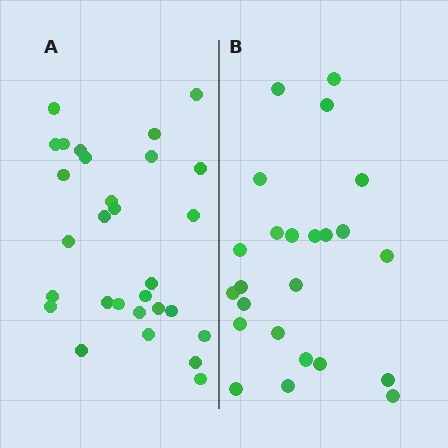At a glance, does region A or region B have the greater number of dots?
Region A (the left region) has more dots.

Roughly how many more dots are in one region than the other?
Region A has about 5 more dots than region B.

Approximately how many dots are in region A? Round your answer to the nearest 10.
About 30 dots. (The exact count is 29, which rounds to 30.)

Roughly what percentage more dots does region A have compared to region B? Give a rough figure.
About 20% more.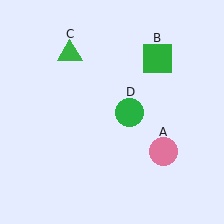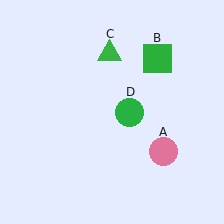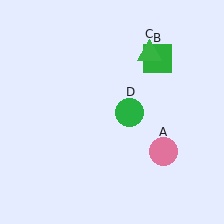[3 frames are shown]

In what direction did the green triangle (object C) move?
The green triangle (object C) moved right.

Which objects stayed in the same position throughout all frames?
Pink circle (object A) and green square (object B) and green circle (object D) remained stationary.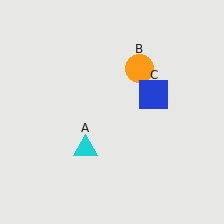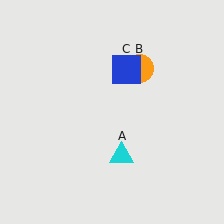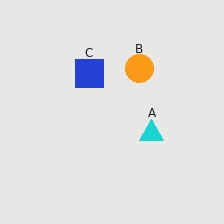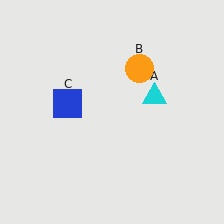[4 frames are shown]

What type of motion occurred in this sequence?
The cyan triangle (object A), blue square (object C) rotated counterclockwise around the center of the scene.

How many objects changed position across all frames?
2 objects changed position: cyan triangle (object A), blue square (object C).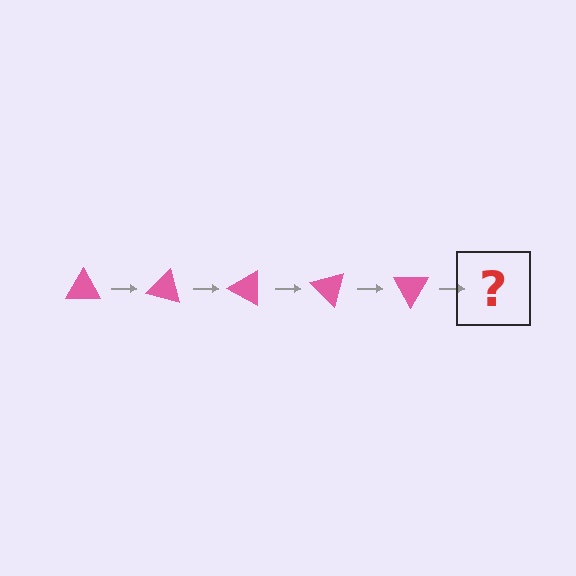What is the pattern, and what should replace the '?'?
The pattern is that the triangle rotates 15 degrees each step. The '?' should be a pink triangle rotated 75 degrees.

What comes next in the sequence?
The next element should be a pink triangle rotated 75 degrees.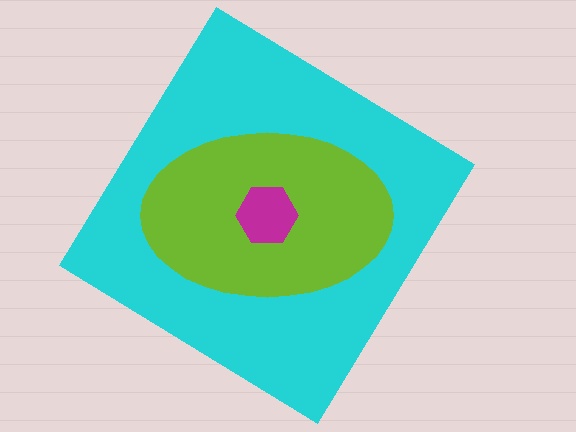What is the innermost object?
The magenta hexagon.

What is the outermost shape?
The cyan diamond.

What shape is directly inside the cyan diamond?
The lime ellipse.